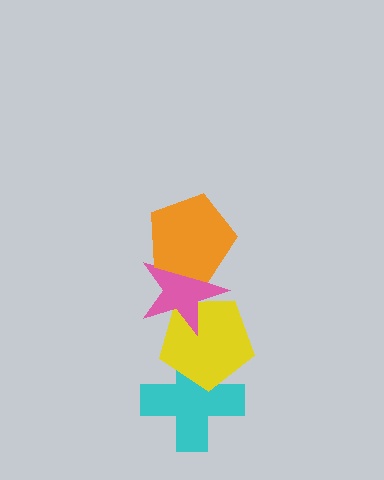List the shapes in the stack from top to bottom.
From top to bottom: the orange pentagon, the pink star, the yellow pentagon, the cyan cross.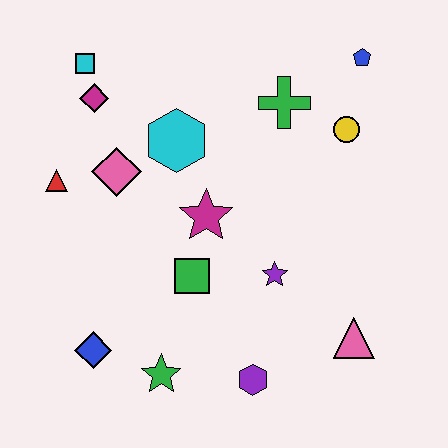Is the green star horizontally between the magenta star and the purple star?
No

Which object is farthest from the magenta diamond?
The pink triangle is farthest from the magenta diamond.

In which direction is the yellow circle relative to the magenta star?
The yellow circle is to the right of the magenta star.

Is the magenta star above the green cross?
No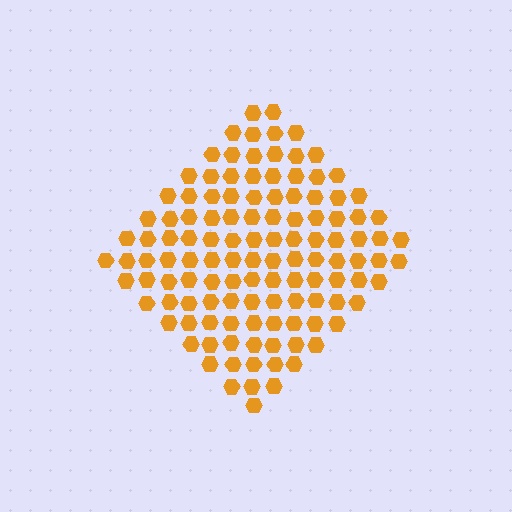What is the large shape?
The large shape is a diamond.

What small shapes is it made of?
It is made of small hexagons.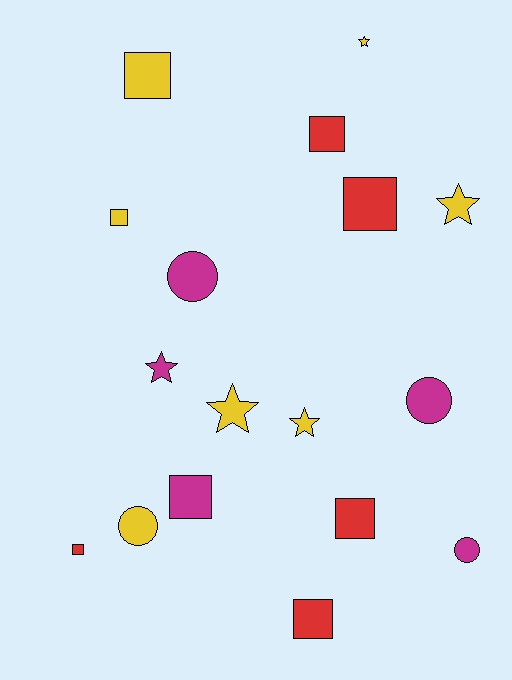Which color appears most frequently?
Yellow, with 7 objects.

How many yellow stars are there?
There are 4 yellow stars.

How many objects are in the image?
There are 17 objects.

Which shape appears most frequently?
Square, with 8 objects.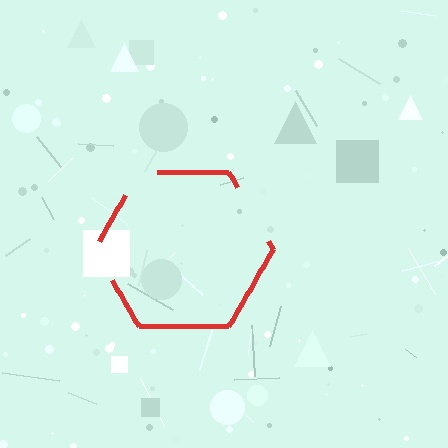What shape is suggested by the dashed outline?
The dashed outline suggests a hexagon.